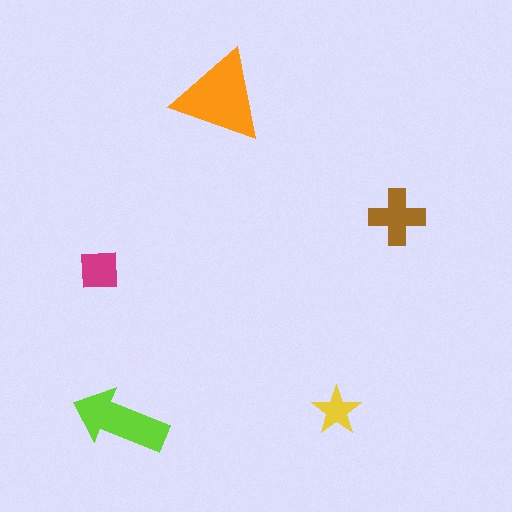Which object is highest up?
The orange triangle is topmost.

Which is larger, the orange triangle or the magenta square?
The orange triangle.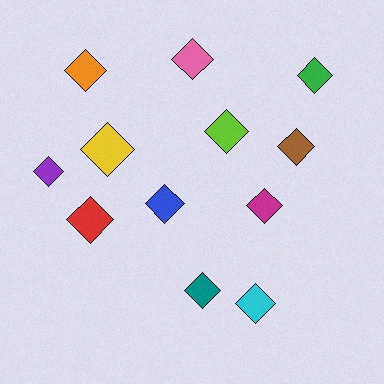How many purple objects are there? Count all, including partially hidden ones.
There is 1 purple object.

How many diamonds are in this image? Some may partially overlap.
There are 12 diamonds.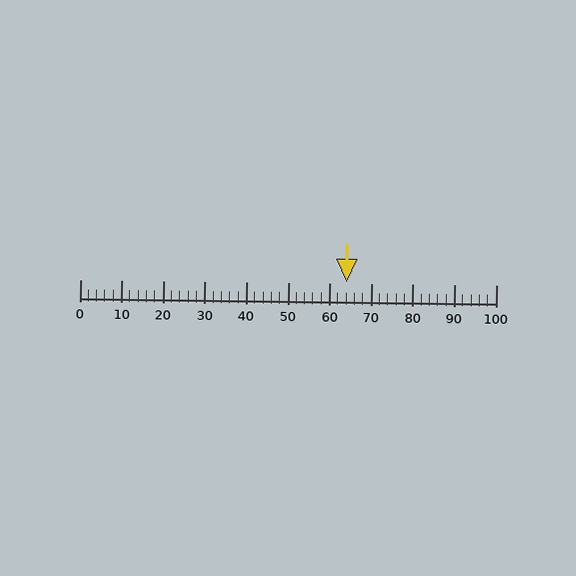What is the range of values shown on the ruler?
The ruler shows values from 0 to 100.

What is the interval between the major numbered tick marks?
The major tick marks are spaced 10 units apart.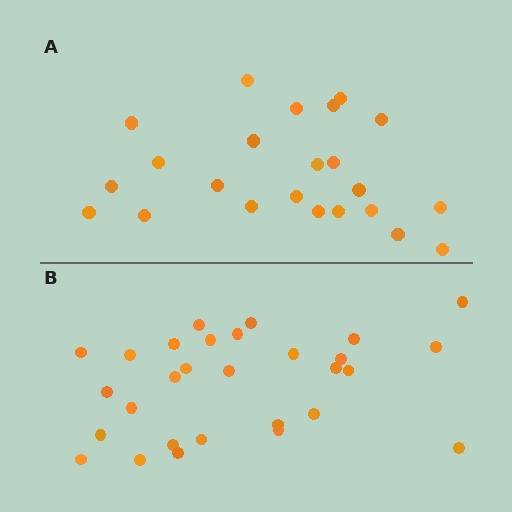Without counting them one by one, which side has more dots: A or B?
Region B (the bottom region) has more dots.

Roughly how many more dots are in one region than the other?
Region B has about 6 more dots than region A.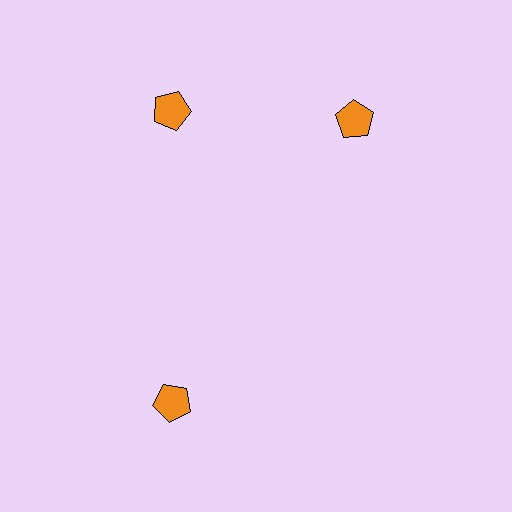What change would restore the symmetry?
The symmetry would be restored by rotating it back into even spacing with its neighbors so that all 3 pentagons sit at equal angles and equal distance from the center.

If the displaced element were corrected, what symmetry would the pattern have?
It would have 3-fold rotational symmetry — the pattern would map onto itself every 120 degrees.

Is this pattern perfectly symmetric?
No. The 3 orange pentagons are arranged in a ring, but one element near the 3 o'clock position is rotated out of alignment along the ring, breaking the 3-fold rotational symmetry.